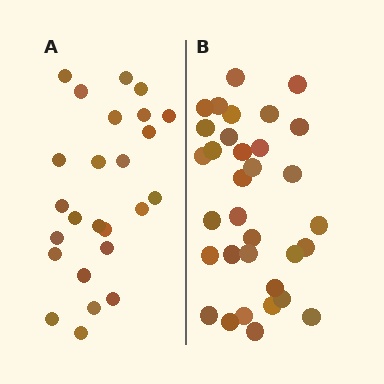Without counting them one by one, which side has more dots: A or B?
Region B (the right region) has more dots.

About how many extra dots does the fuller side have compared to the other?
Region B has roughly 8 or so more dots than region A.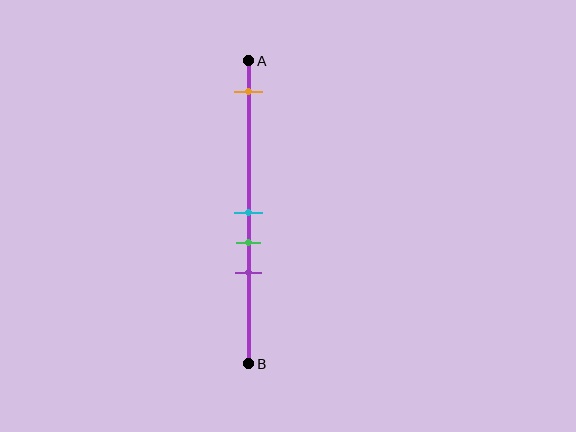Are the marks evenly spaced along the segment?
No, the marks are not evenly spaced.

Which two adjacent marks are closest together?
The cyan and green marks are the closest adjacent pair.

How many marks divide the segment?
There are 4 marks dividing the segment.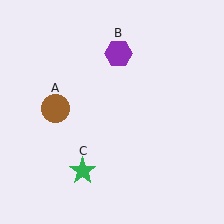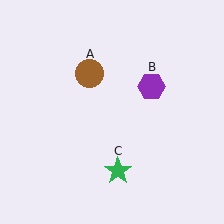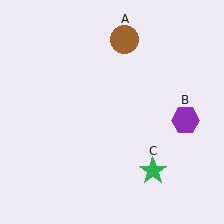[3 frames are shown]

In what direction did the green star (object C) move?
The green star (object C) moved right.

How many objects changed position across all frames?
3 objects changed position: brown circle (object A), purple hexagon (object B), green star (object C).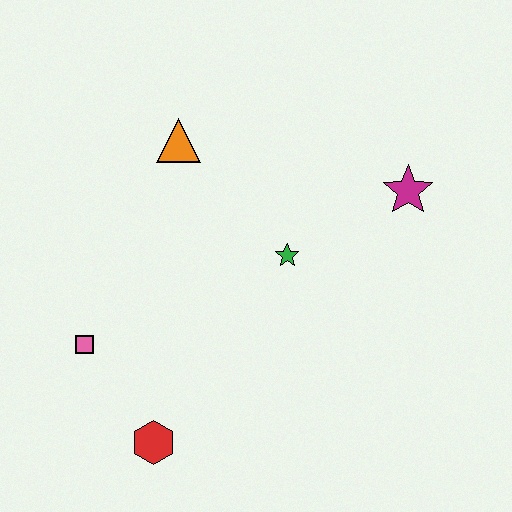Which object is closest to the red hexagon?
The pink square is closest to the red hexagon.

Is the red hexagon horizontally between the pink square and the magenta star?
Yes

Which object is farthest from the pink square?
The magenta star is farthest from the pink square.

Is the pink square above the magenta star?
No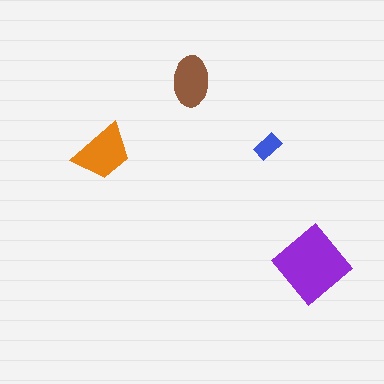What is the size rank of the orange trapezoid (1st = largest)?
2nd.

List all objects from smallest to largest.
The blue rectangle, the brown ellipse, the orange trapezoid, the purple diamond.